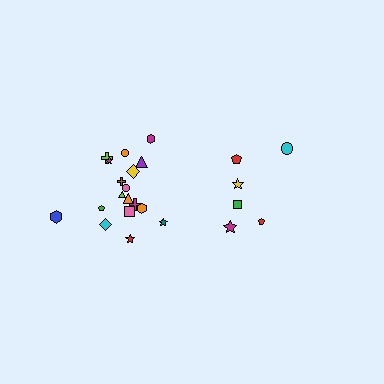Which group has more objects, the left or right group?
The left group.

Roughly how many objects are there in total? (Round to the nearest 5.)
Roughly 25 objects in total.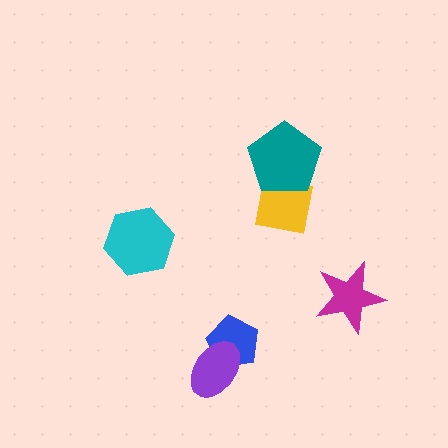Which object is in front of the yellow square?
The teal pentagon is in front of the yellow square.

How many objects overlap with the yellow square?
1 object overlaps with the yellow square.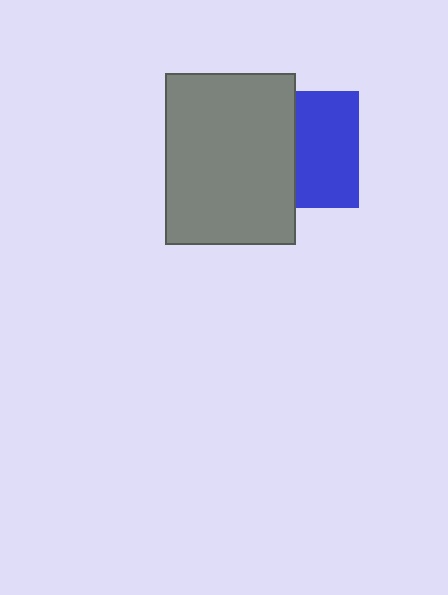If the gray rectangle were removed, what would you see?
You would see the complete blue square.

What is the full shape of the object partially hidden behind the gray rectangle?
The partially hidden object is a blue square.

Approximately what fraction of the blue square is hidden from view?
Roughly 46% of the blue square is hidden behind the gray rectangle.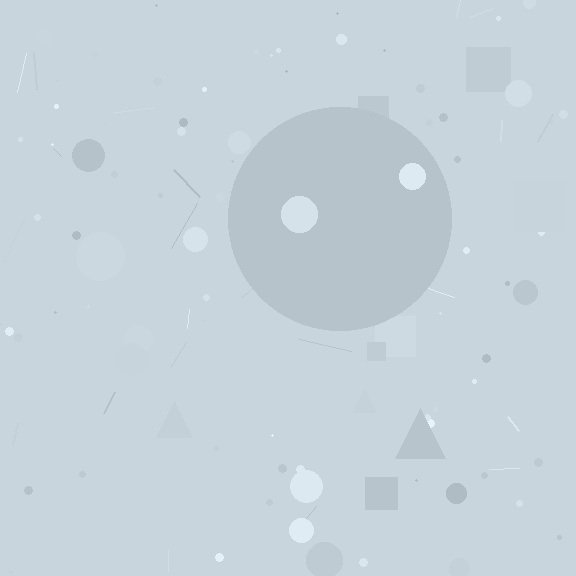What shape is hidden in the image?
A circle is hidden in the image.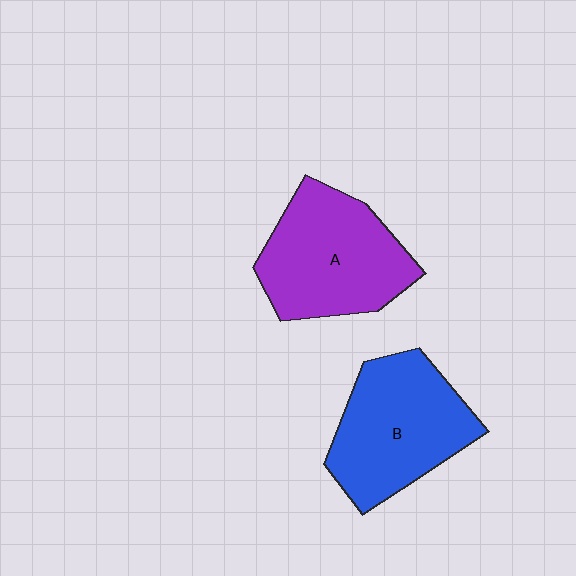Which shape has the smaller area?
Shape B (blue).